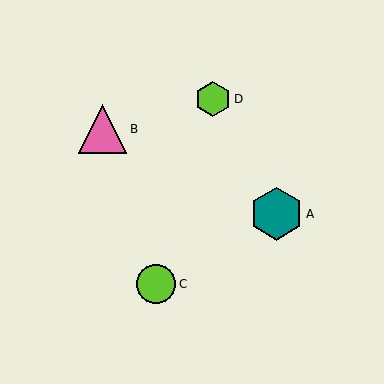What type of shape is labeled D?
Shape D is a lime hexagon.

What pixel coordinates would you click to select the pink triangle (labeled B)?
Click at (103, 129) to select the pink triangle B.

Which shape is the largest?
The teal hexagon (labeled A) is the largest.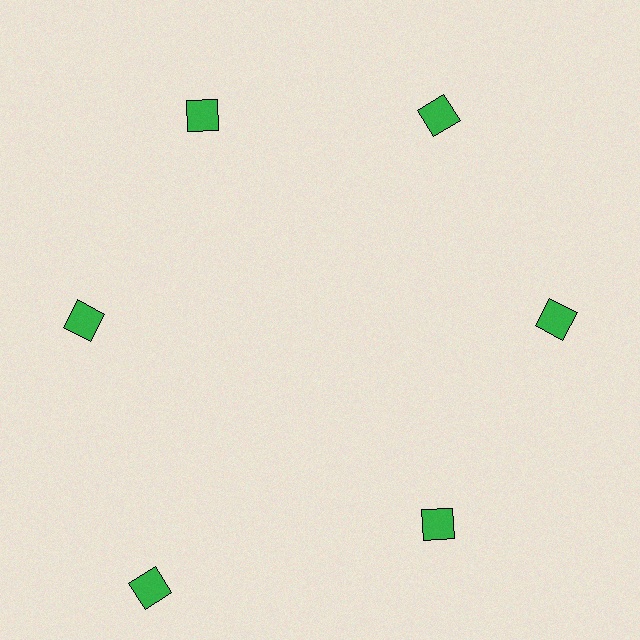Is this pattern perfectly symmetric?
No. The 6 green diamonds are arranged in a ring, but one element near the 7 o'clock position is pushed outward from the center, breaking the 6-fold rotational symmetry.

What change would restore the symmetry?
The symmetry would be restored by moving it inward, back onto the ring so that all 6 diamonds sit at equal angles and equal distance from the center.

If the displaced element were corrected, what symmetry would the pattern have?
It would have 6-fold rotational symmetry — the pattern would map onto itself every 60 degrees.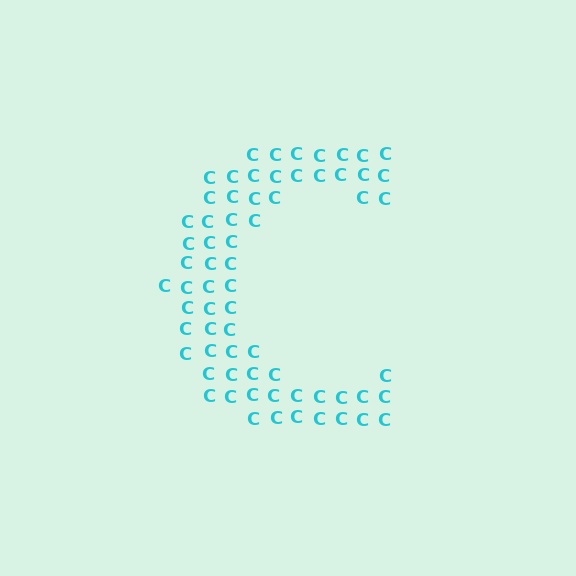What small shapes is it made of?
It is made of small letter C's.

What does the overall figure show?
The overall figure shows the letter C.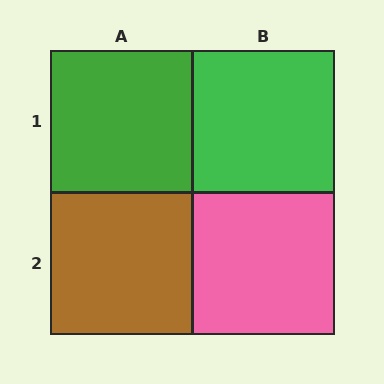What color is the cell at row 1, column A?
Green.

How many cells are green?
2 cells are green.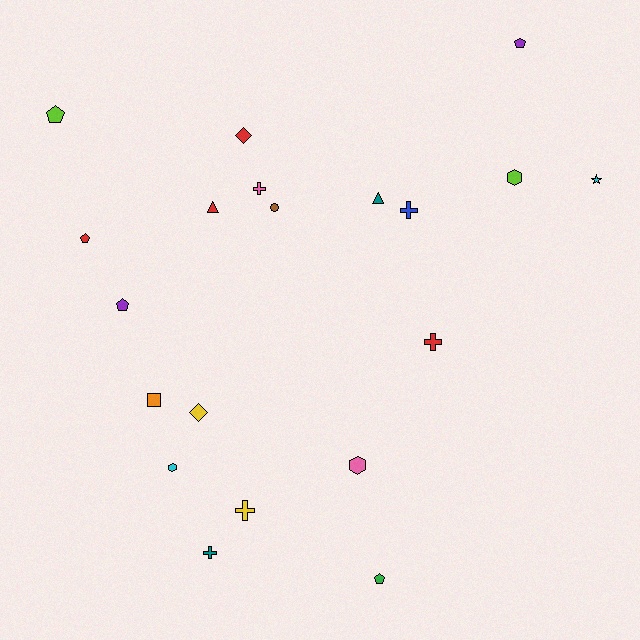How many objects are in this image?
There are 20 objects.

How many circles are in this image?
There is 1 circle.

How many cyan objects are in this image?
There are 2 cyan objects.